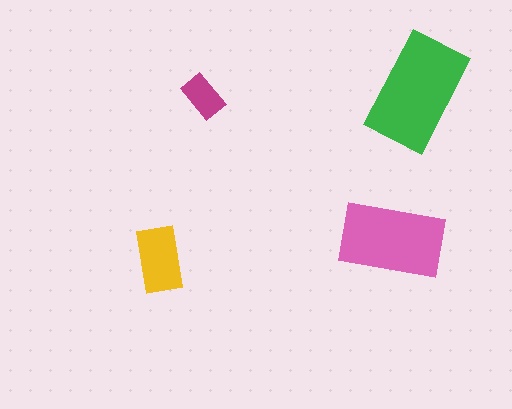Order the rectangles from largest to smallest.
the green one, the pink one, the yellow one, the magenta one.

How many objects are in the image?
There are 4 objects in the image.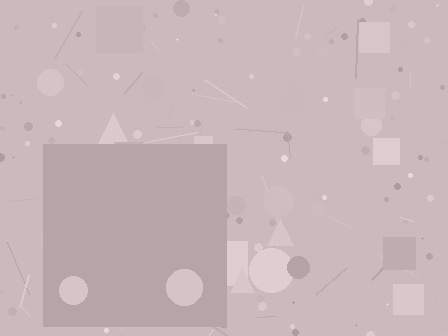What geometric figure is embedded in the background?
A square is embedded in the background.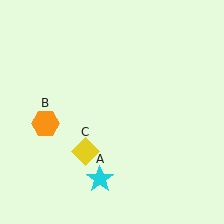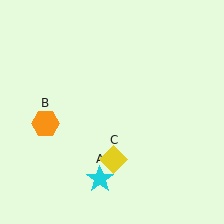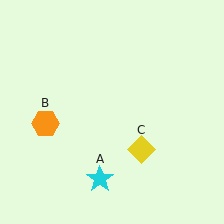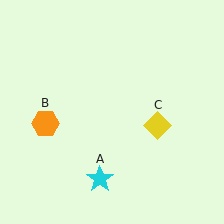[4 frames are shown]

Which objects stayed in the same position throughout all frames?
Cyan star (object A) and orange hexagon (object B) remained stationary.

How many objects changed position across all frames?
1 object changed position: yellow diamond (object C).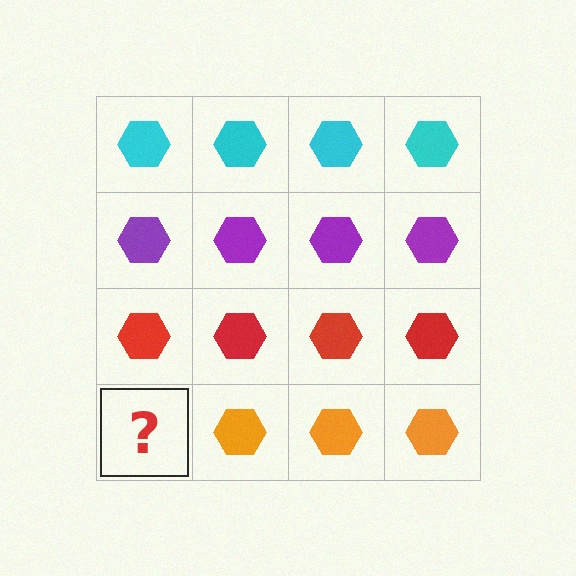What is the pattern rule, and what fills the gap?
The rule is that each row has a consistent color. The gap should be filled with an orange hexagon.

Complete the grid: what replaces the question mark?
The question mark should be replaced with an orange hexagon.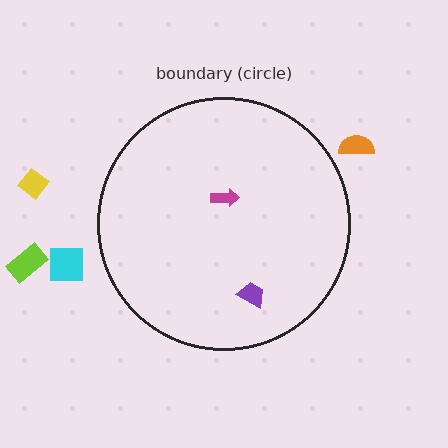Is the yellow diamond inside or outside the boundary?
Outside.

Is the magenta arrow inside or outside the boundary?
Inside.